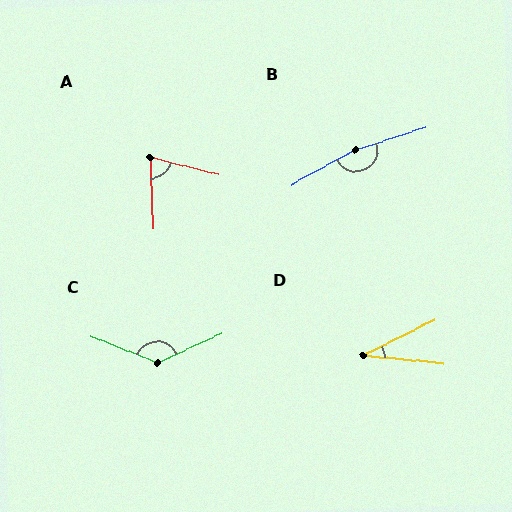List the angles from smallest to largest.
D (32°), A (74°), C (133°), B (169°).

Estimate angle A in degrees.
Approximately 74 degrees.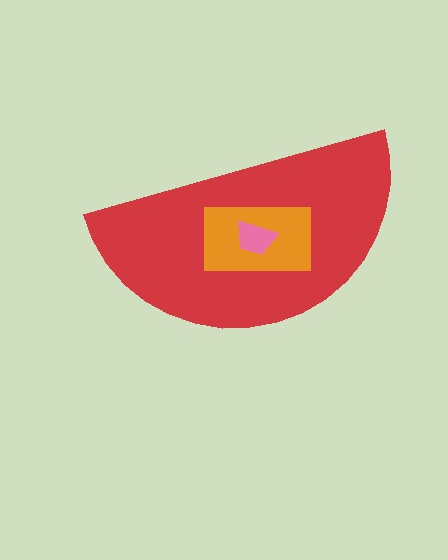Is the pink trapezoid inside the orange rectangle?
Yes.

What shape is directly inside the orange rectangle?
The pink trapezoid.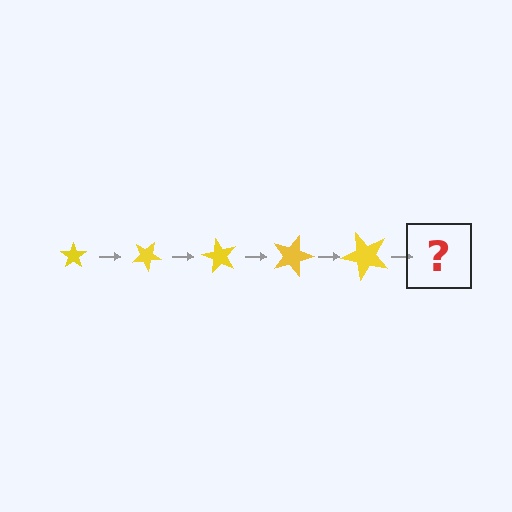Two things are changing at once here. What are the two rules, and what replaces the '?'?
The two rules are that the star grows larger each step and it rotates 30 degrees each step. The '?' should be a star, larger than the previous one and rotated 150 degrees from the start.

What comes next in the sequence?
The next element should be a star, larger than the previous one and rotated 150 degrees from the start.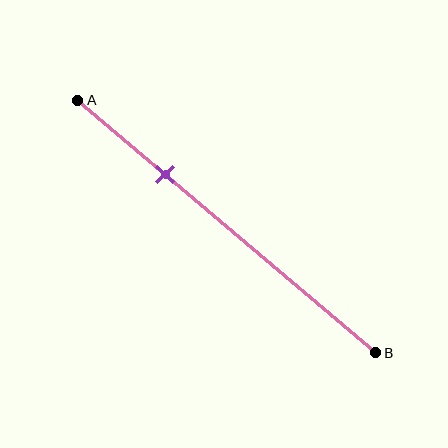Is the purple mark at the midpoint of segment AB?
No, the mark is at about 30% from A, not at the 50% midpoint.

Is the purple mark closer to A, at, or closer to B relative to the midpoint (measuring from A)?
The purple mark is closer to point A than the midpoint of segment AB.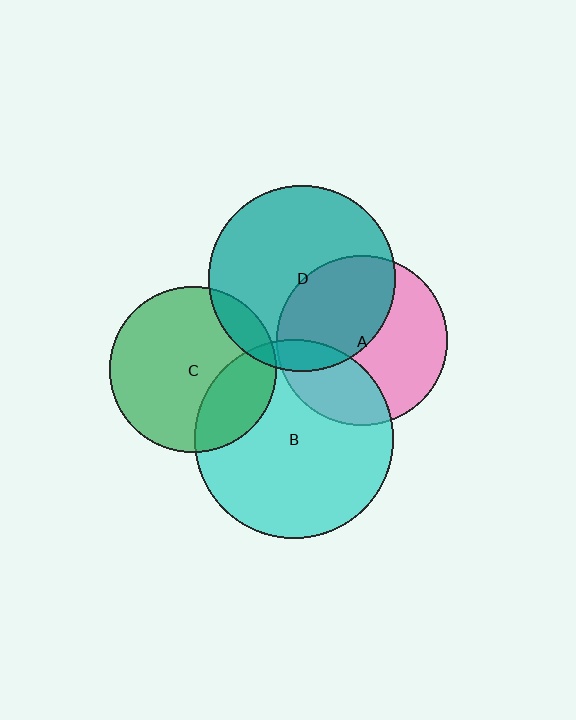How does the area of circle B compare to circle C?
Approximately 1.4 times.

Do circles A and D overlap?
Yes.